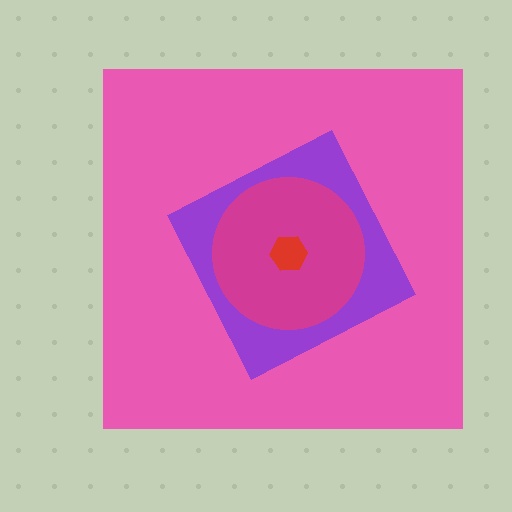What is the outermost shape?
The pink square.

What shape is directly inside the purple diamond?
The magenta circle.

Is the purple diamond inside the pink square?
Yes.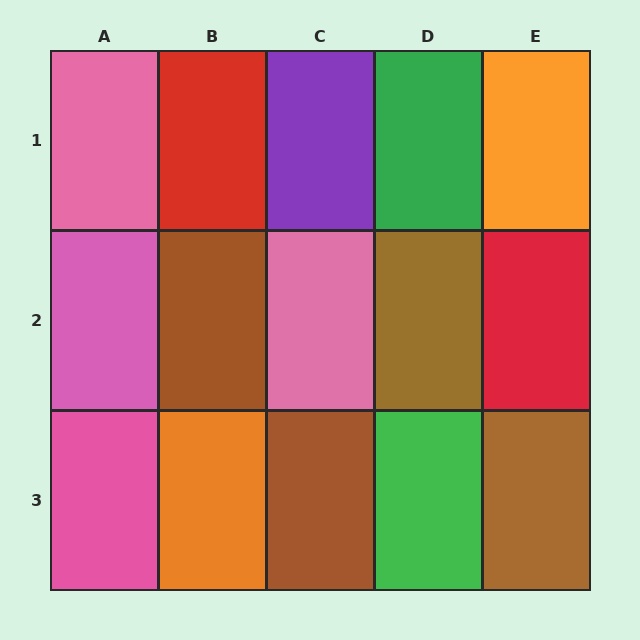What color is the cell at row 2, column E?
Red.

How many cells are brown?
4 cells are brown.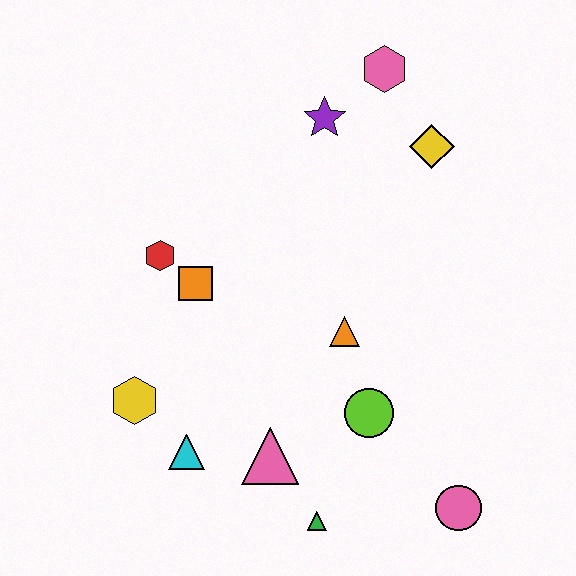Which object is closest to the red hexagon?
The orange square is closest to the red hexagon.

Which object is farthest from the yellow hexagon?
The pink hexagon is farthest from the yellow hexagon.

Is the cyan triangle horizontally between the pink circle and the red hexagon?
Yes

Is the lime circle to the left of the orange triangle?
No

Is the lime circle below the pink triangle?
No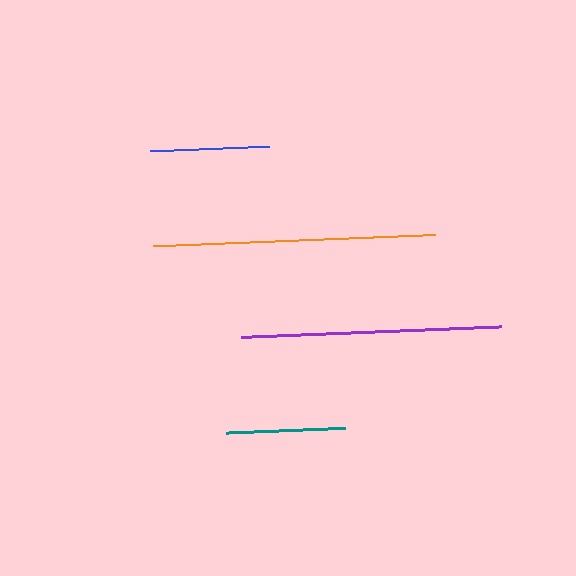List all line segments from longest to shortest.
From longest to shortest: orange, purple, blue, teal.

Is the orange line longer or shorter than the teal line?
The orange line is longer than the teal line.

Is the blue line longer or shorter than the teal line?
The blue line is longer than the teal line.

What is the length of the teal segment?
The teal segment is approximately 119 pixels long.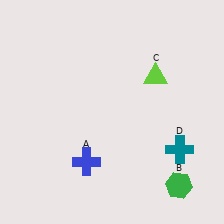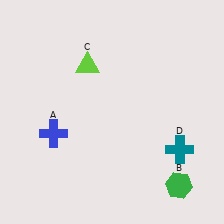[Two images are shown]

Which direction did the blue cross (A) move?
The blue cross (A) moved left.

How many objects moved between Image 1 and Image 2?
2 objects moved between the two images.